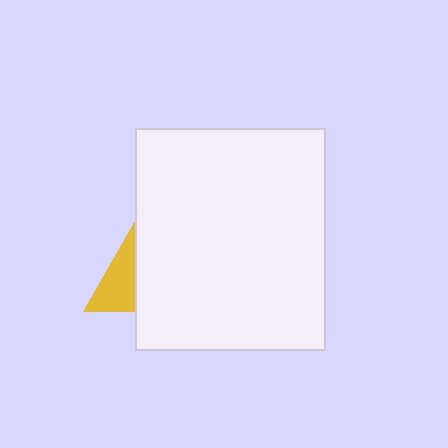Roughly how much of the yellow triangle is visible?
A small part of it is visible (roughly 39%).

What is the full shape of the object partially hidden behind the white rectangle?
The partially hidden object is a yellow triangle.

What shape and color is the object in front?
The object in front is a white rectangle.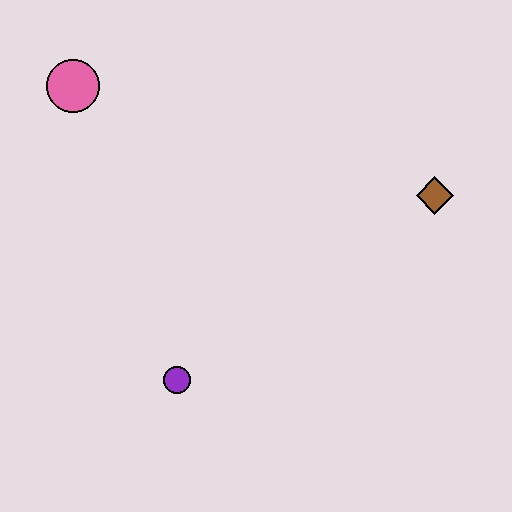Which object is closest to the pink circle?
The purple circle is closest to the pink circle.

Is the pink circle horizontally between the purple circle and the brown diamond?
No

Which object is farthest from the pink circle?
The brown diamond is farthest from the pink circle.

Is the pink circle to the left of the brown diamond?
Yes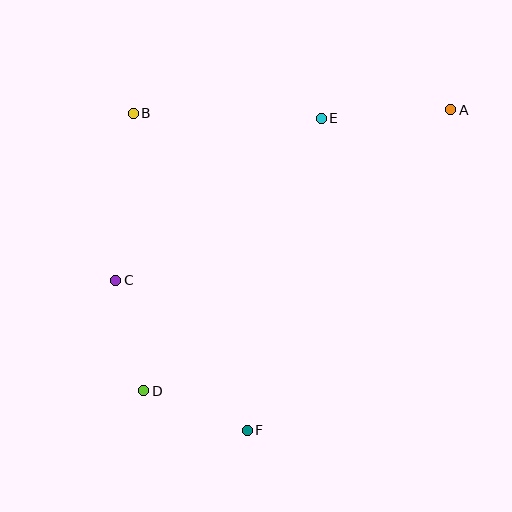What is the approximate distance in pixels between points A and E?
The distance between A and E is approximately 130 pixels.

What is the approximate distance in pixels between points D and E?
The distance between D and E is approximately 325 pixels.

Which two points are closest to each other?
Points D and F are closest to each other.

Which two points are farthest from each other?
Points A and D are farthest from each other.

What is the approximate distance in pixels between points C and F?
The distance between C and F is approximately 200 pixels.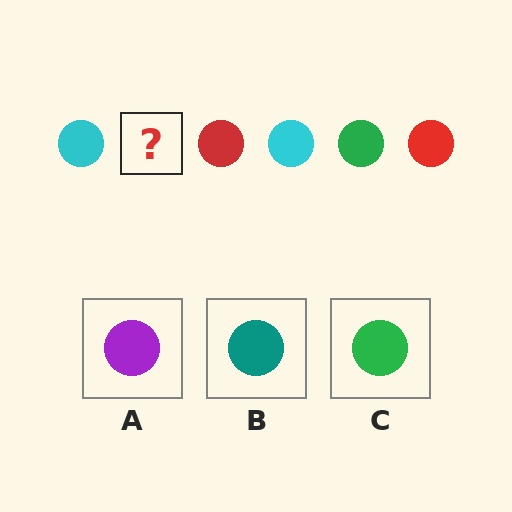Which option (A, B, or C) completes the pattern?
C.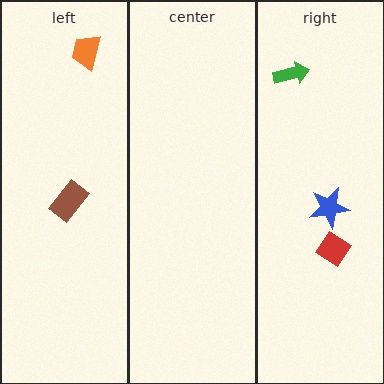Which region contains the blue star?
The right region.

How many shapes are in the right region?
3.